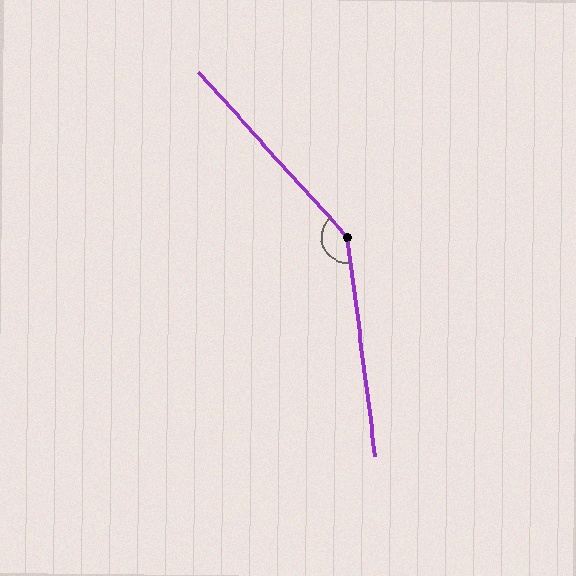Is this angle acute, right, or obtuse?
It is obtuse.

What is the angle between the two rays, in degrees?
Approximately 145 degrees.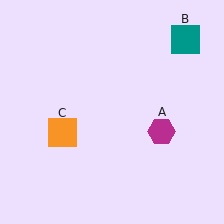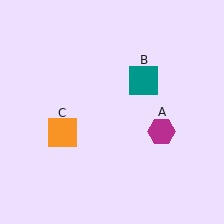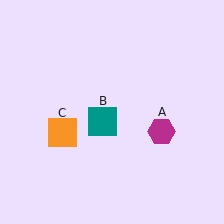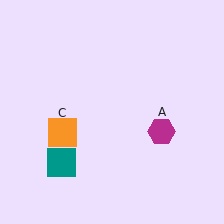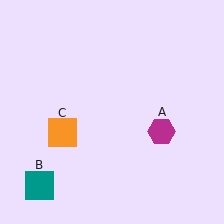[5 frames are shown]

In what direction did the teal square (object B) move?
The teal square (object B) moved down and to the left.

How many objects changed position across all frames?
1 object changed position: teal square (object B).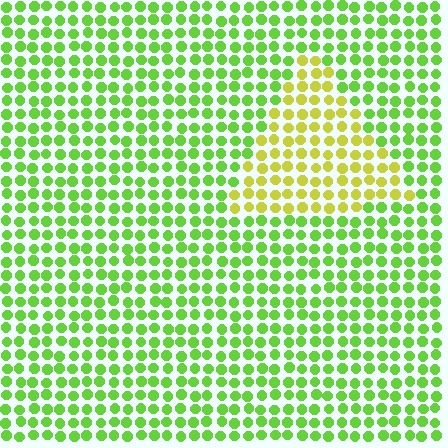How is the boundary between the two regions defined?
The boundary is defined purely by a slight shift in hue (about 38 degrees). Spacing, size, and orientation are identical on both sides.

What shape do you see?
I see a triangle.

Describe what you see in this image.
The image is filled with small lime elements in a uniform arrangement. A triangle-shaped region is visible where the elements are tinted to a slightly different hue, forming a subtle color boundary.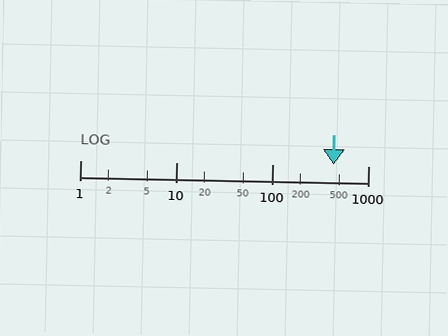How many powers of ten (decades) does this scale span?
The scale spans 3 decades, from 1 to 1000.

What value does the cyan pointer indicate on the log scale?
The pointer indicates approximately 440.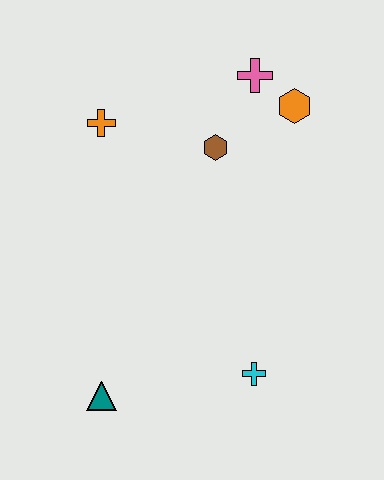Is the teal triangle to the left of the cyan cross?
Yes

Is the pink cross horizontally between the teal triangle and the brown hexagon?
No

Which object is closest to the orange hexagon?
The pink cross is closest to the orange hexagon.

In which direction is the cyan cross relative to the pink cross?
The cyan cross is below the pink cross.